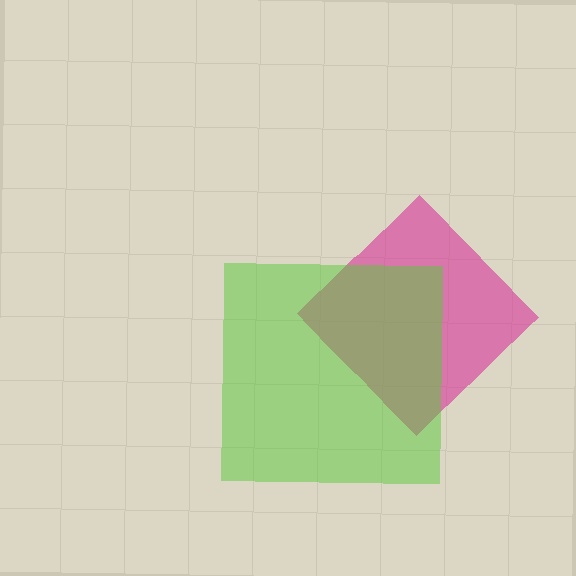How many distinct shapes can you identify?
There are 2 distinct shapes: a magenta diamond, a lime square.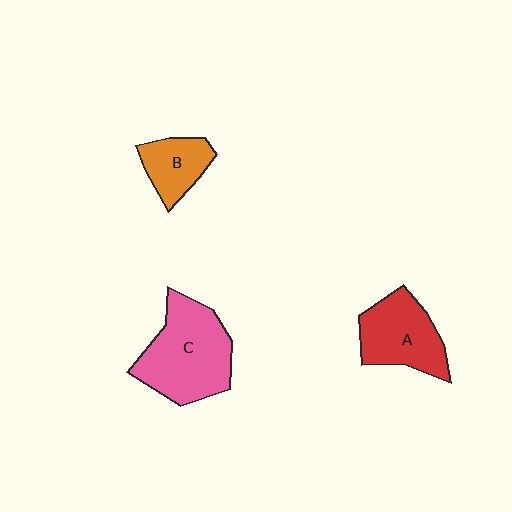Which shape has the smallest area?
Shape B (orange).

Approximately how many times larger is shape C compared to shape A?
Approximately 1.4 times.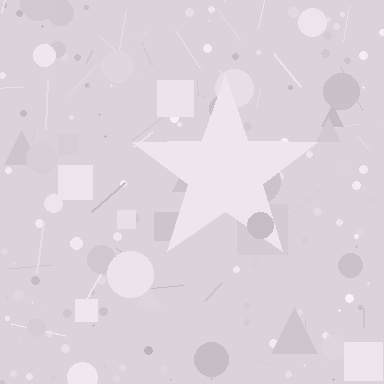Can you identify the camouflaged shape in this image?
The camouflaged shape is a star.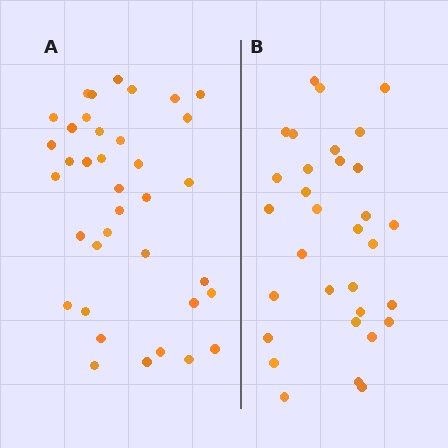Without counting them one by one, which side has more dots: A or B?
Region A (the left region) has more dots.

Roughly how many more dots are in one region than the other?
Region A has about 5 more dots than region B.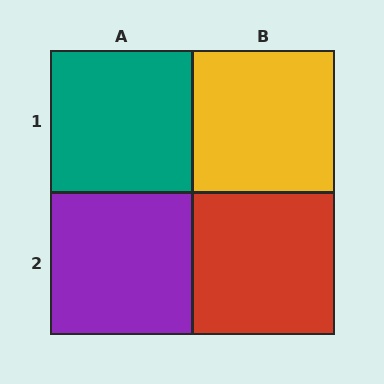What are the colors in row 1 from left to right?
Teal, yellow.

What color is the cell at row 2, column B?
Red.